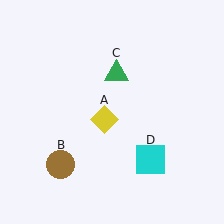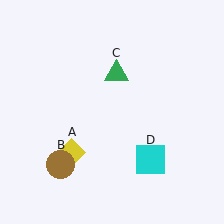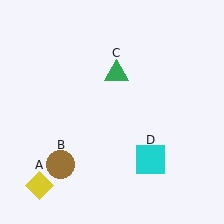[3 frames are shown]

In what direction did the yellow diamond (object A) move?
The yellow diamond (object A) moved down and to the left.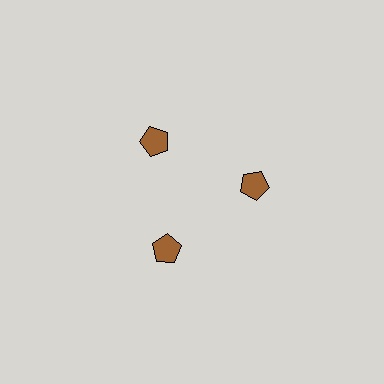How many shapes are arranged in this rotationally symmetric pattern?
There are 3 shapes, arranged in 3 groups of 1.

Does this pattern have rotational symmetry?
Yes, this pattern has 3-fold rotational symmetry. It looks the same after rotating 120 degrees around the center.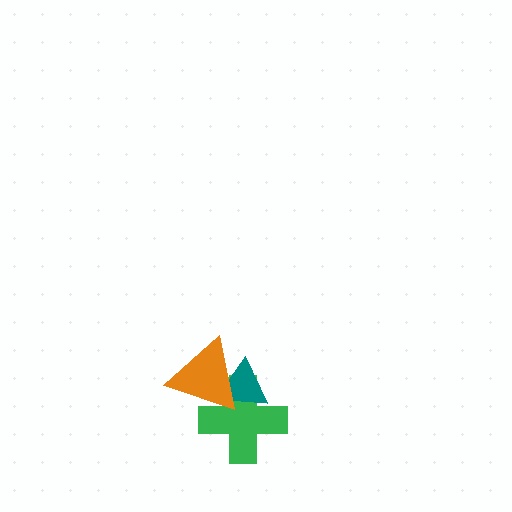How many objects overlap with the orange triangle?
2 objects overlap with the orange triangle.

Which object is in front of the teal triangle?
The orange triangle is in front of the teal triangle.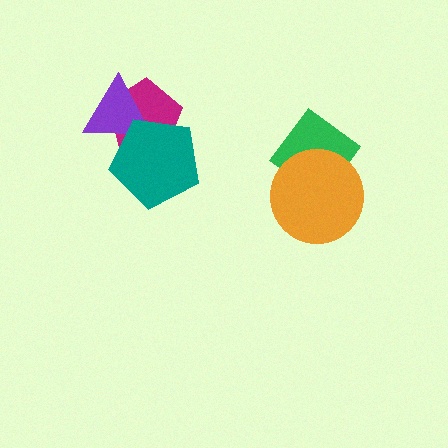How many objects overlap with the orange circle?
1 object overlaps with the orange circle.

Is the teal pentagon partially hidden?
No, no other shape covers it.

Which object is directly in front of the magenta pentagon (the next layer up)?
The purple triangle is directly in front of the magenta pentagon.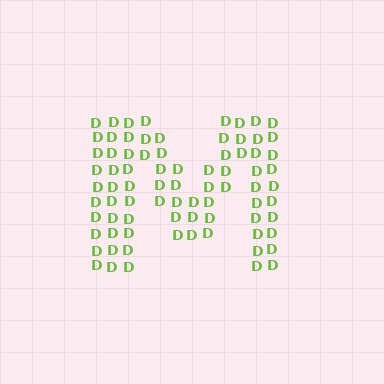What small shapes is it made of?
It is made of small letter D's.